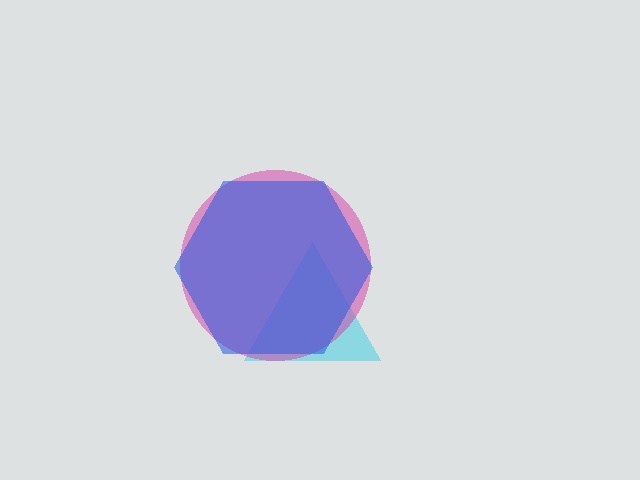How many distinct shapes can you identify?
There are 3 distinct shapes: a cyan triangle, a magenta circle, a blue hexagon.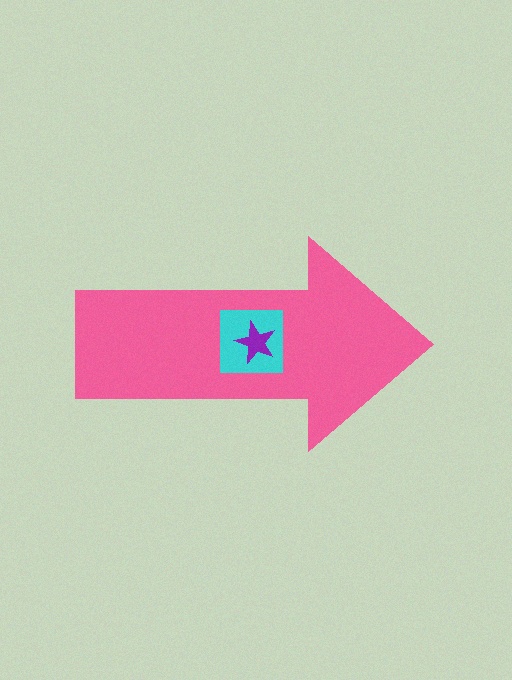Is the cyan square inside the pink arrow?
Yes.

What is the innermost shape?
The purple star.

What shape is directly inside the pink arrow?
The cyan square.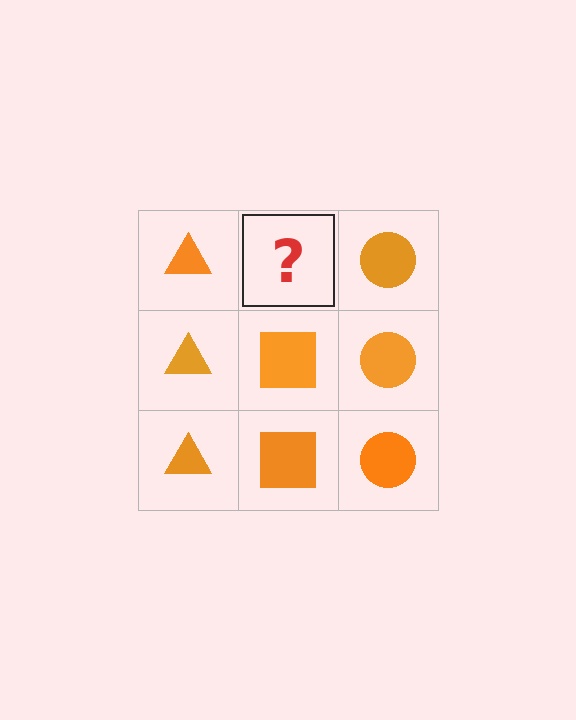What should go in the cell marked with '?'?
The missing cell should contain an orange square.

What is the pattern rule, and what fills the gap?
The rule is that each column has a consistent shape. The gap should be filled with an orange square.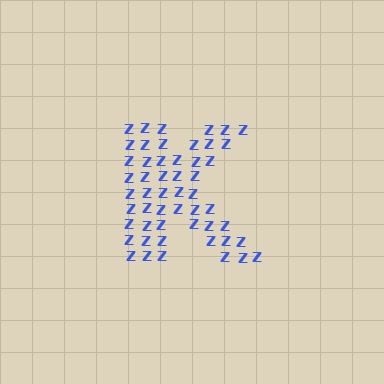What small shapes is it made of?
It is made of small letter Z's.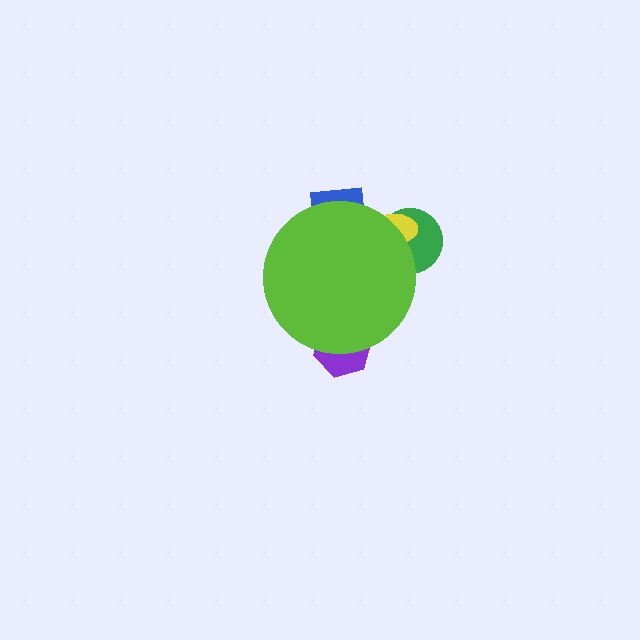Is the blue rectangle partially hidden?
Yes, the blue rectangle is partially hidden behind the lime circle.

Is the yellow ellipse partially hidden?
Yes, the yellow ellipse is partially hidden behind the lime circle.